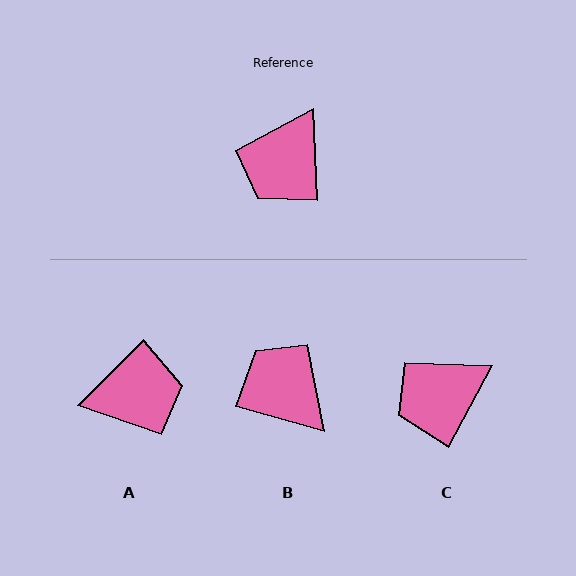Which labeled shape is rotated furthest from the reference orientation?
A, about 133 degrees away.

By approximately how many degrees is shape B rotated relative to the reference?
Approximately 108 degrees clockwise.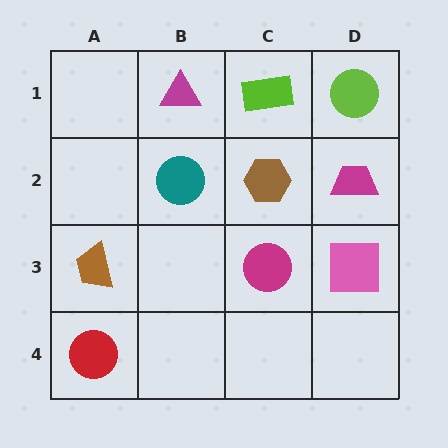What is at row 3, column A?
A brown trapezoid.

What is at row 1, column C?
A lime rectangle.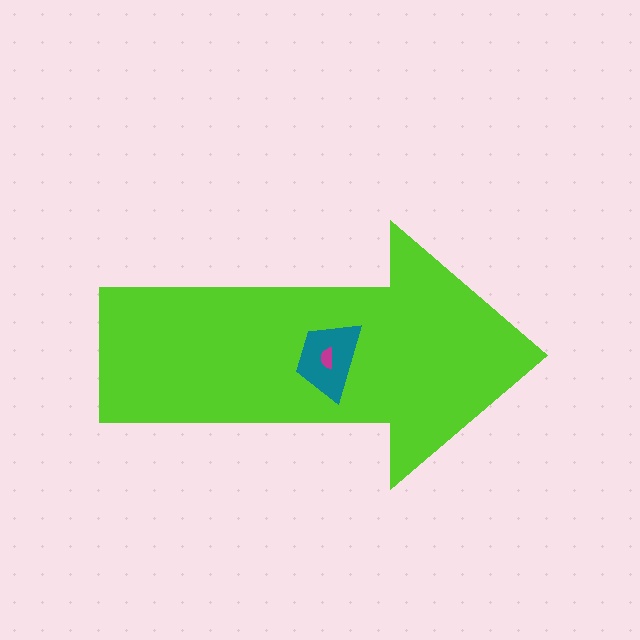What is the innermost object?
The magenta semicircle.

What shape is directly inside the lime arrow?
The teal trapezoid.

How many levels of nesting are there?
3.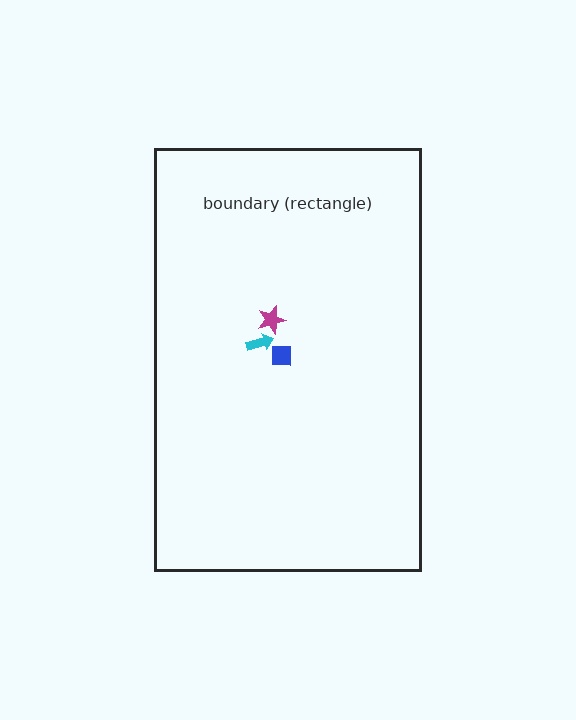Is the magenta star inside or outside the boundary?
Inside.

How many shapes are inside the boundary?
3 inside, 0 outside.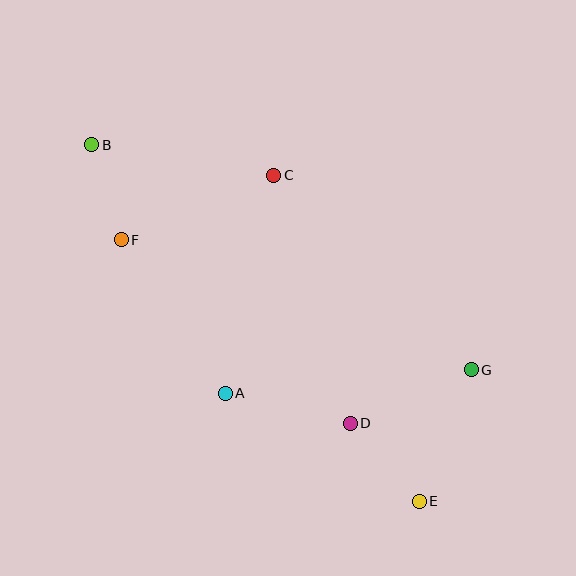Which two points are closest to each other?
Points B and F are closest to each other.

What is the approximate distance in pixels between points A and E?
The distance between A and E is approximately 222 pixels.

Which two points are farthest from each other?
Points B and E are farthest from each other.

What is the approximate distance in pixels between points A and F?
The distance between A and F is approximately 185 pixels.